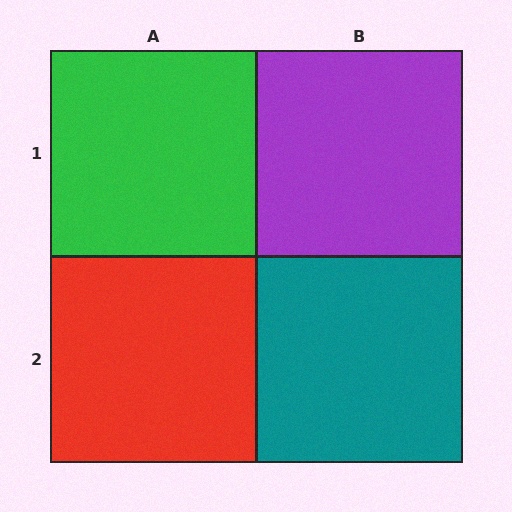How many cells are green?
1 cell is green.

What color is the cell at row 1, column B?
Purple.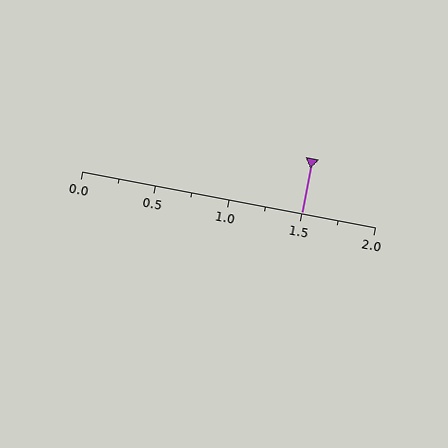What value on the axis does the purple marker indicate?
The marker indicates approximately 1.5.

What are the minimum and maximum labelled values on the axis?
The axis runs from 0.0 to 2.0.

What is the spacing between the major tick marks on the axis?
The major ticks are spaced 0.5 apart.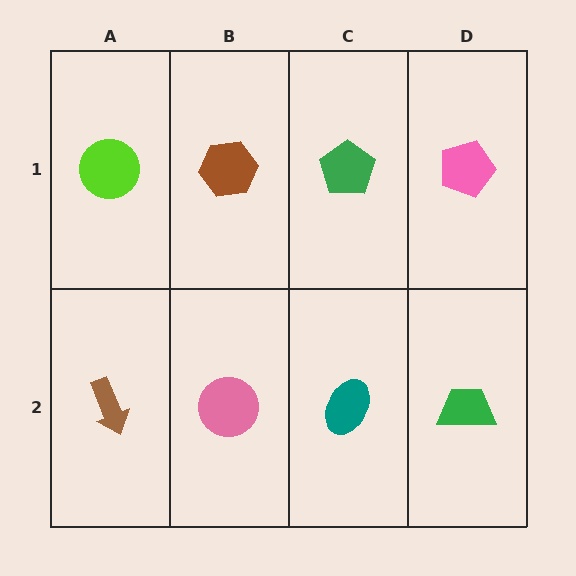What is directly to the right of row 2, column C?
A green trapezoid.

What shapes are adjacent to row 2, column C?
A green pentagon (row 1, column C), a pink circle (row 2, column B), a green trapezoid (row 2, column D).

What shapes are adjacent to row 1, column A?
A brown arrow (row 2, column A), a brown hexagon (row 1, column B).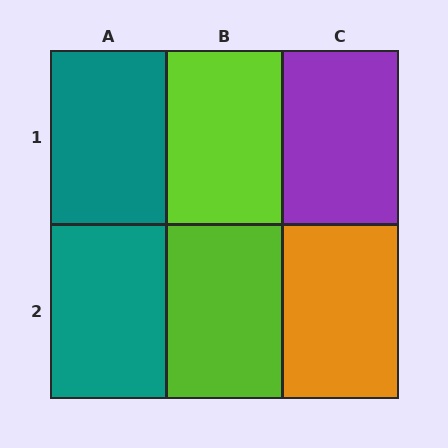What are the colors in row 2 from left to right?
Teal, lime, orange.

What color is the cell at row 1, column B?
Lime.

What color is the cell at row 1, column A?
Teal.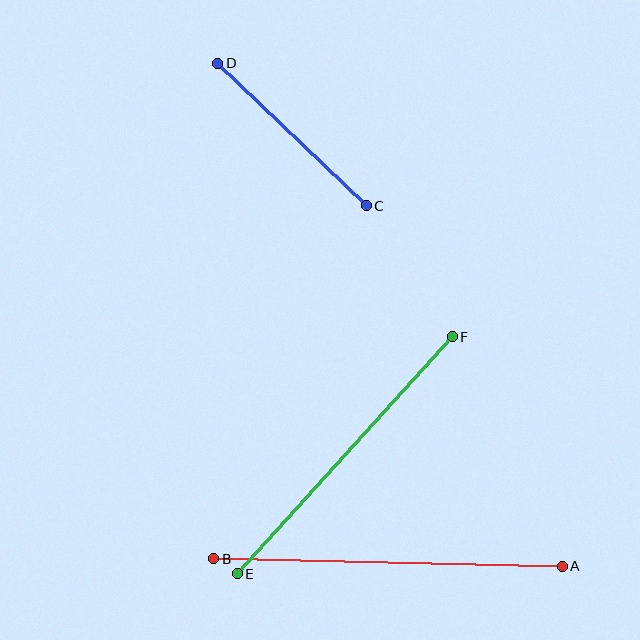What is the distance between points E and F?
The distance is approximately 320 pixels.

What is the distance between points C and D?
The distance is approximately 206 pixels.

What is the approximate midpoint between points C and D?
The midpoint is at approximately (292, 135) pixels.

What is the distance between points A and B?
The distance is approximately 349 pixels.